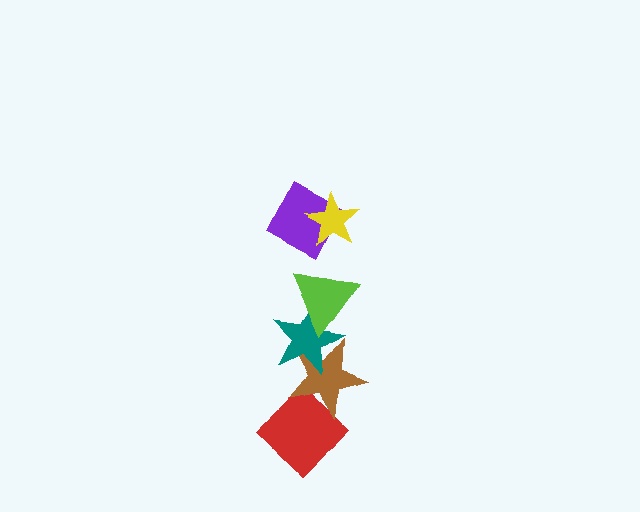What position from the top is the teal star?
The teal star is 4th from the top.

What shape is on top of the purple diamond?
The yellow star is on top of the purple diamond.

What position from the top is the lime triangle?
The lime triangle is 3rd from the top.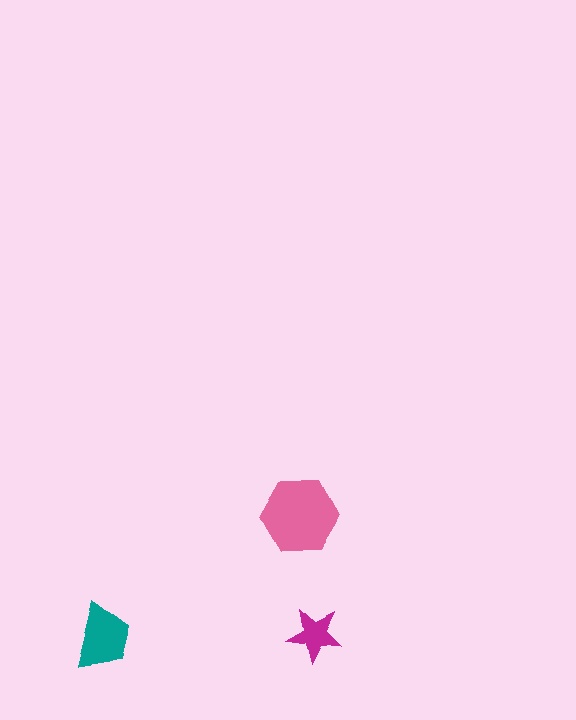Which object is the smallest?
The magenta star.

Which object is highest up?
The pink hexagon is topmost.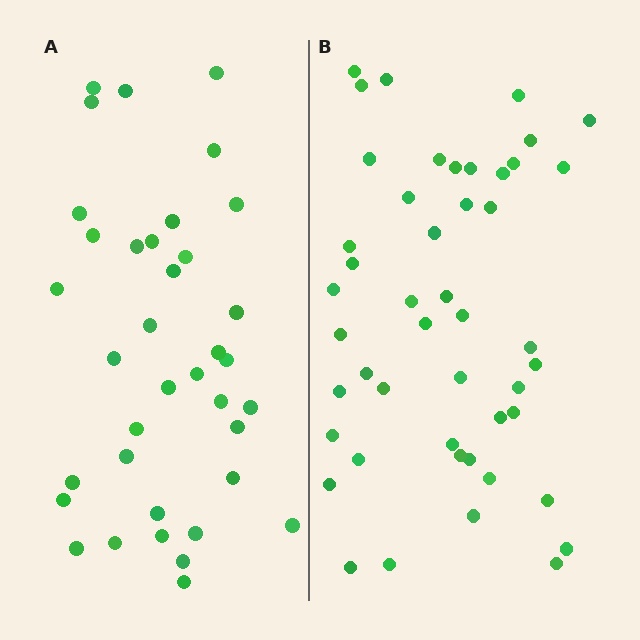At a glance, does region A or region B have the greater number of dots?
Region B (the right region) has more dots.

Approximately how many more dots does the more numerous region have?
Region B has roughly 10 or so more dots than region A.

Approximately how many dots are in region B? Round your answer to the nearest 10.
About 50 dots. (The exact count is 47, which rounds to 50.)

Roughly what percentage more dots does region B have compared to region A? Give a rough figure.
About 25% more.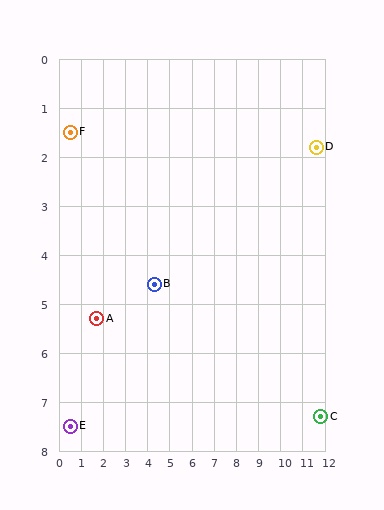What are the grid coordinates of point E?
Point E is at approximately (0.5, 7.5).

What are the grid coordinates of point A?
Point A is at approximately (1.7, 5.3).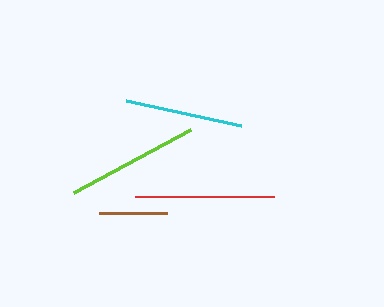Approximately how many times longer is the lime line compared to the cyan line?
The lime line is approximately 1.1 times the length of the cyan line.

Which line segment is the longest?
The red line is the longest at approximately 139 pixels.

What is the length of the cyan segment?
The cyan segment is approximately 118 pixels long.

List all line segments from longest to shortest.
From longest to shortest: red, lime, cyan, brown.